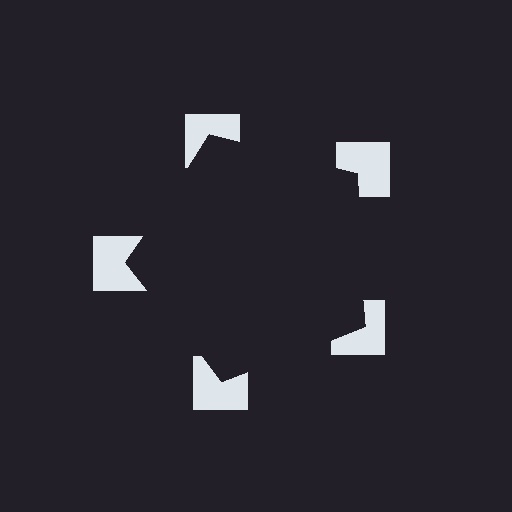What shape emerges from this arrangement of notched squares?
An illusory pentagon — its edges are inferred from the aligned wedge cuts in the notched squares, not physically drawn.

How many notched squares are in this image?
There are 5 — one at each vertex of the illusory pentagon.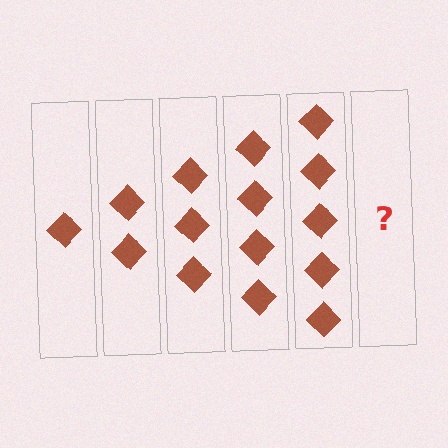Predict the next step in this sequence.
The next step is 6 diamonds.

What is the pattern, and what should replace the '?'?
The pattern is that each step adds one more diamond. The '?' should be 6 diamonds.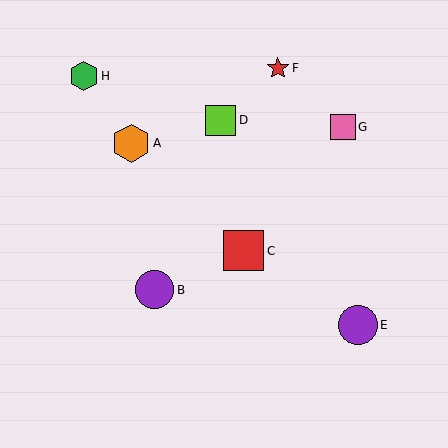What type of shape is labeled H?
Shape H is a green hexagon.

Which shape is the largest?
The red square (labeled C) is the largest.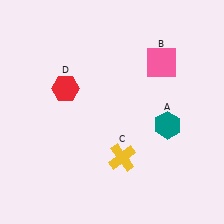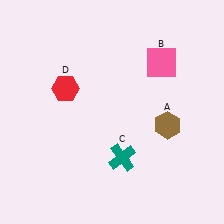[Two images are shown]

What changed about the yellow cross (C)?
In Image 1, C is yellow. In Image 2, it changed to teal.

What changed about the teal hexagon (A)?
In Image 1, A is teal. In Image 2, it changed to brown.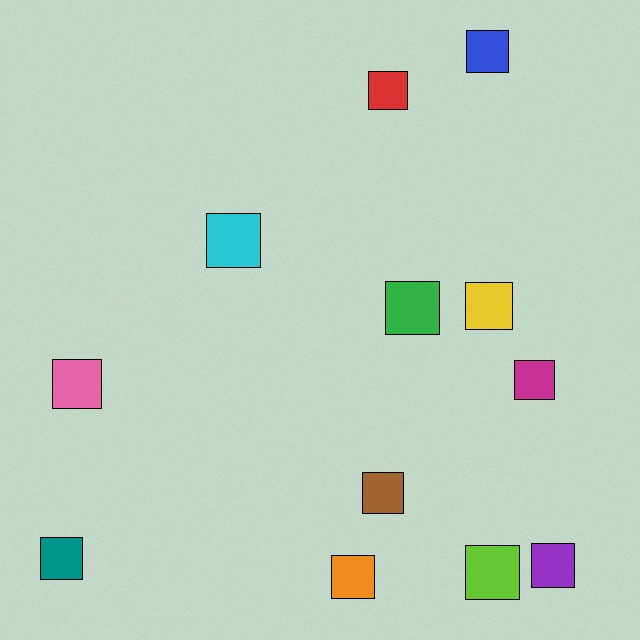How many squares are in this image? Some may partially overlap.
There are 12 squares.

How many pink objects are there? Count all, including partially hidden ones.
There is 1 pink object.